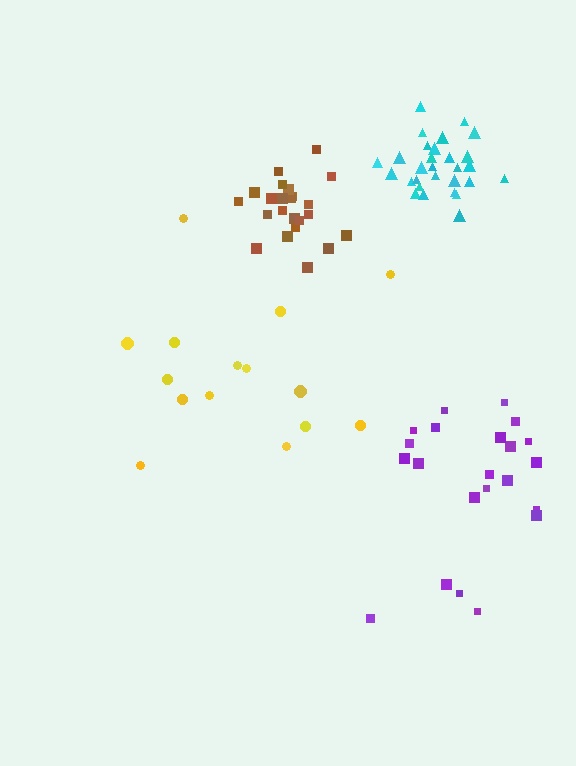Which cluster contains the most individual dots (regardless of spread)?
Cyan (29).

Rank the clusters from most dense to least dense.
brown, cyan, purple, yellow.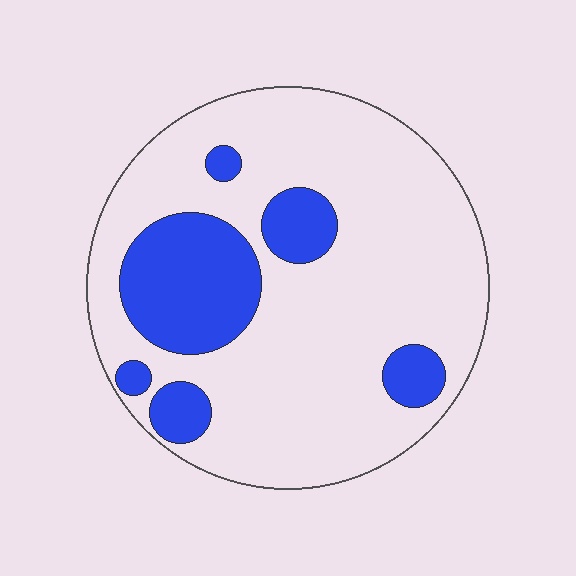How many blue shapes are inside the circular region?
6.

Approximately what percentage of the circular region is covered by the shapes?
Approximately 25%.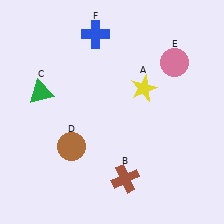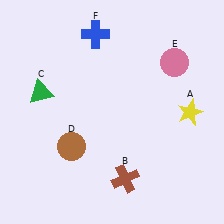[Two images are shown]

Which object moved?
The yellow star (A) moved right.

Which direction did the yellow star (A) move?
The yellow star (A) moved right.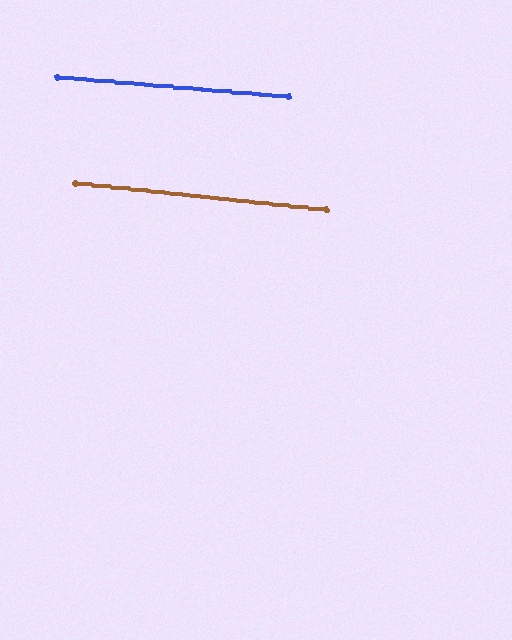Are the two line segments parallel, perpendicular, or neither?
Parallel — their directions differ by only 1.3°.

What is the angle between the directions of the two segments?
Approximately 1 degree.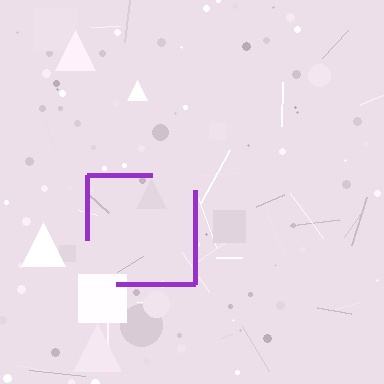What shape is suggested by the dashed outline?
The dashed outline suggests a square.